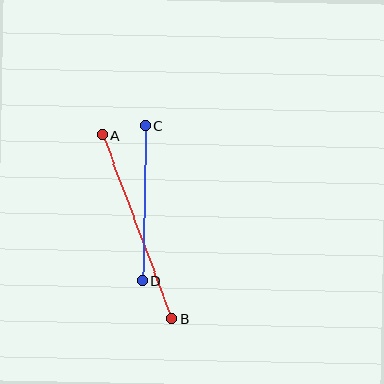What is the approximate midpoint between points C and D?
The midpoint is at approximately (144, 203) pixels.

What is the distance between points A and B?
The distance is approximately 196 pixels.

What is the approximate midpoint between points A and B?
The midpoint is at approximately (137, 227) pixels.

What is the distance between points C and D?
The distance is approximately 155 pixels.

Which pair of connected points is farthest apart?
Points A and B are farthest apart.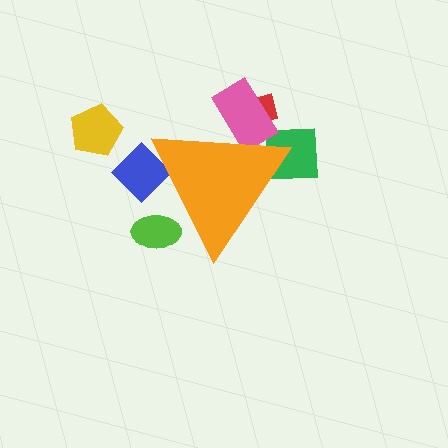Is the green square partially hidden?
Yes, the green square is partially hidden behind the orange triangle.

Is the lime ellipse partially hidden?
Yes, the lime ellipse is partially hidden behind the orange triangle.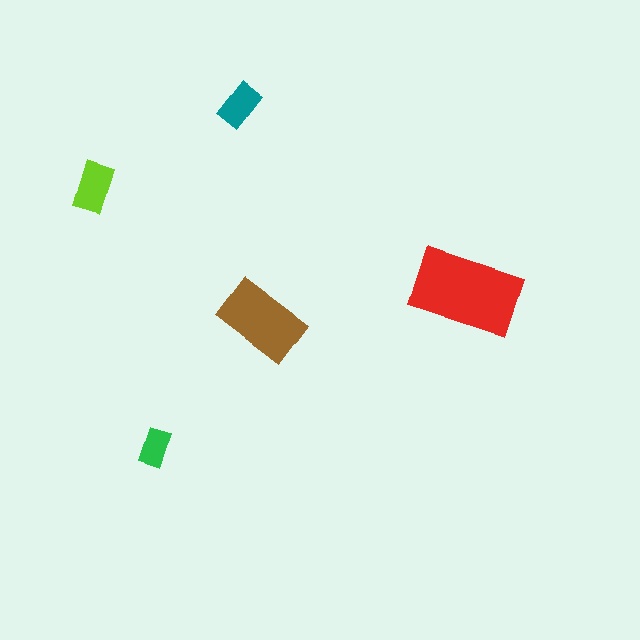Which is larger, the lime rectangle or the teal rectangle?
The lime one.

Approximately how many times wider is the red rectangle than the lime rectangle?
About 2 times wider.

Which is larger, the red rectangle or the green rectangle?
The red one.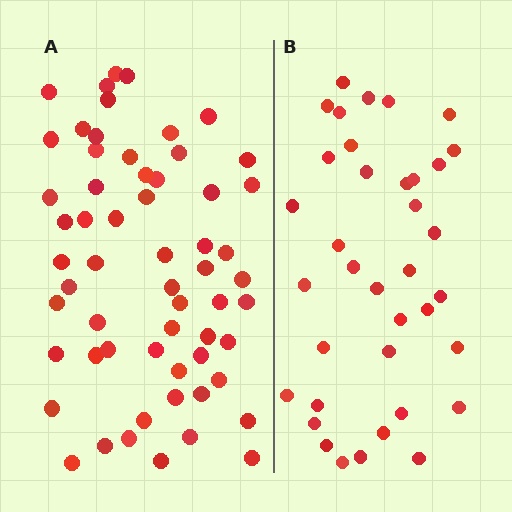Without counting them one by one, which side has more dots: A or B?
Region A (the left region) has more dots.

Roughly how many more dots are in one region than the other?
Region A has approximately 20 more dots than region B.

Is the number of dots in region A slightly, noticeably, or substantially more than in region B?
Region A has substantially more. The ratio is roughly 1.6 to 1.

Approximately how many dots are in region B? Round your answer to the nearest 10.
About 40 dots. (The exact count is 37, which rounds to 40.)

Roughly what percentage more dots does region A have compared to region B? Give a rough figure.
About 60% more.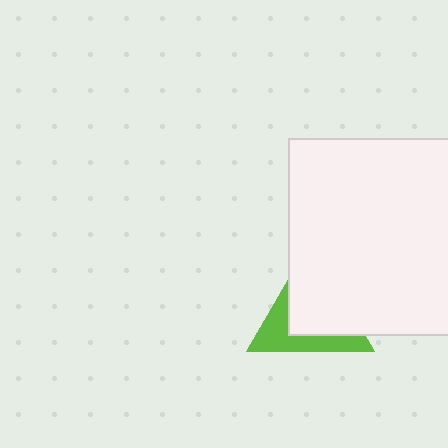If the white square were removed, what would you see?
You would see the complete lime triangle.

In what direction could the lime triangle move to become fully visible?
The lime triangle could move toward the lower-left. That would shift it out from behind the white square entirely.